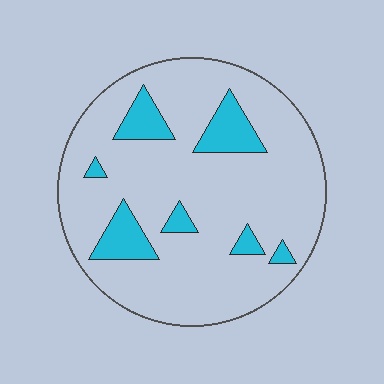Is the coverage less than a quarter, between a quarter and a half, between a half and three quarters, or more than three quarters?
Less than a quarter.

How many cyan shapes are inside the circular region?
7.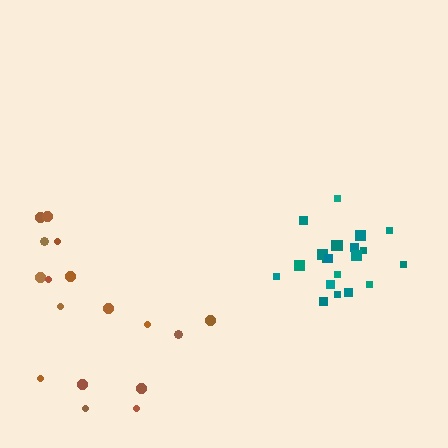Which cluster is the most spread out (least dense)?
Brown.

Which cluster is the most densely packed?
Teal.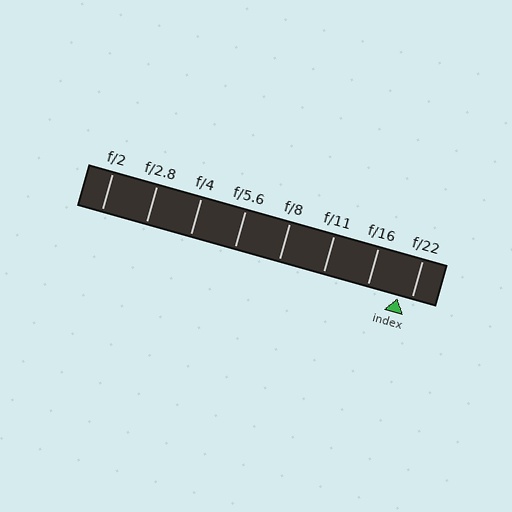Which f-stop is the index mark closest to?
The index mark is closest to f/22.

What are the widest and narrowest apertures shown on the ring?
The widest aperture shown is f/2 and the narrowest is f/22.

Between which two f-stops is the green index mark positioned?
The index mark is between f/16 and f/22.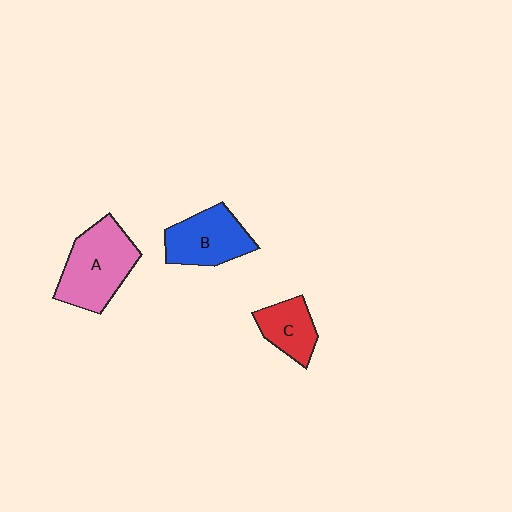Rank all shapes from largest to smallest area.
From largest to smallest: A (pink), B (blue), C (red).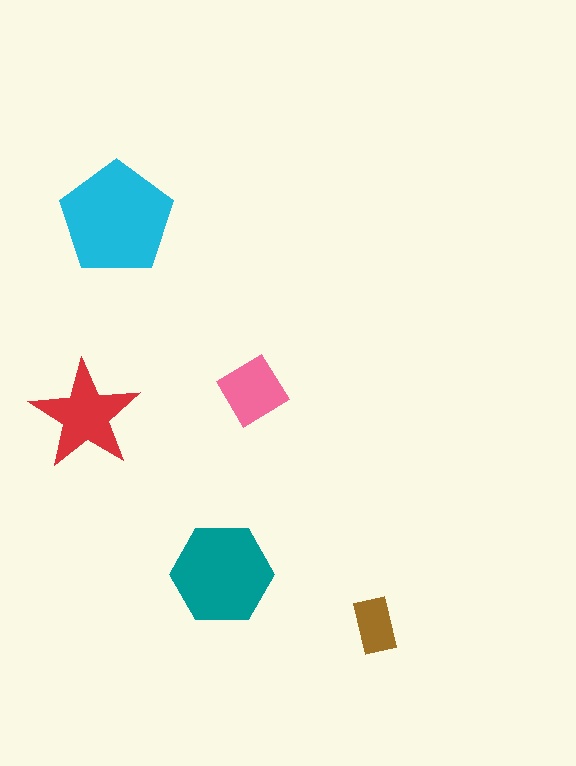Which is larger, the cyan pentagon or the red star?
The cyan pentagon.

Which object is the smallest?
The brown rectangle.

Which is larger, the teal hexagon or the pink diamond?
The teal hexagon.